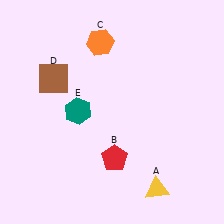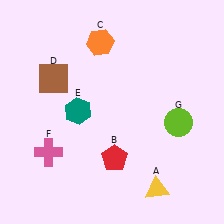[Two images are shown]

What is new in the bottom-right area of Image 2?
A lime circle (G) was added in the bottom-right area of Image 2.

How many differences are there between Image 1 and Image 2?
There are 2 differences between the two images.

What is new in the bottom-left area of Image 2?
A pink cross (F) was added in the bottom-left area of Image 2.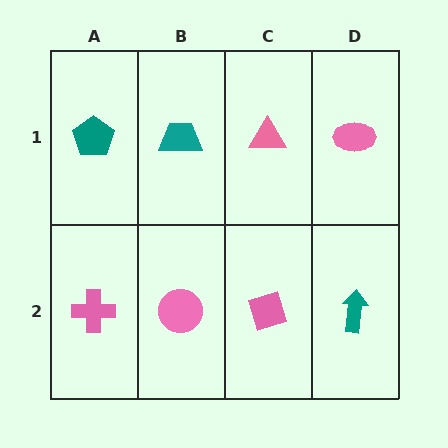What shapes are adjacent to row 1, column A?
A pink cross (row 2, column A), a teal trapezoid (row 1, column B).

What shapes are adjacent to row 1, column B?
A pink circle (row 2, column B), a teal pentagon (row 1, column A), a pink triangle (row 1, column C).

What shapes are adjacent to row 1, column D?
A teal arrow (row 2, column D), a pink triangle (row 1, column C).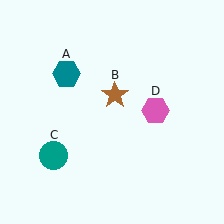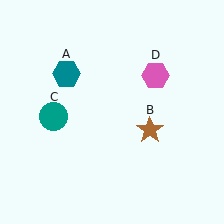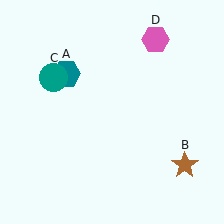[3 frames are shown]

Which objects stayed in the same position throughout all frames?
Teal hexagon (object A) remained stationary.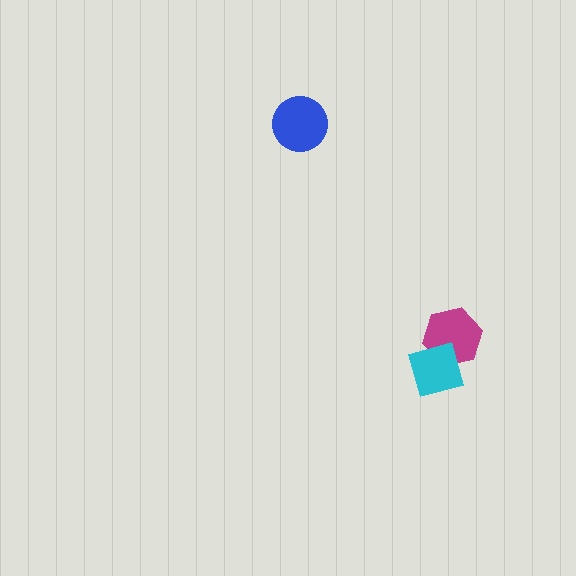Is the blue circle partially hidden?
No, no other shape covers it.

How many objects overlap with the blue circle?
0 objects overlap with the blue circle.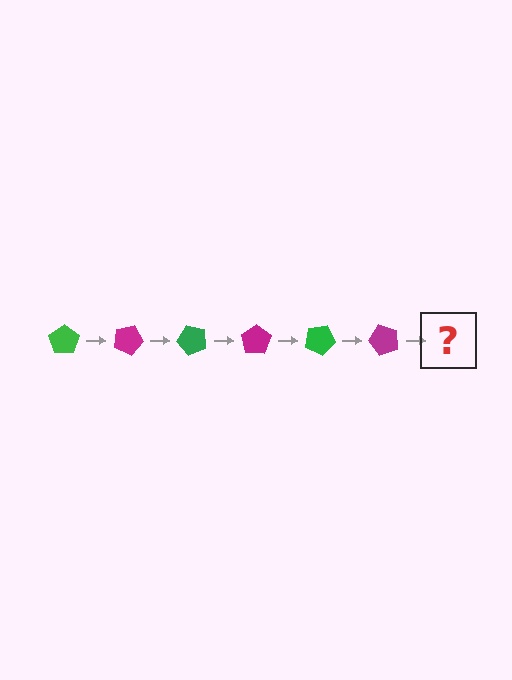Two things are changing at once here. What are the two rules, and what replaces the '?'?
The two rules are that it rotates 25 degrees each step and the color cycles through green and magenta. The '?' should be a green pentagon, rotated 150 degrees from the start.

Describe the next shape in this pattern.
It should be a green pentagon, rotated 150 degrees from the start.